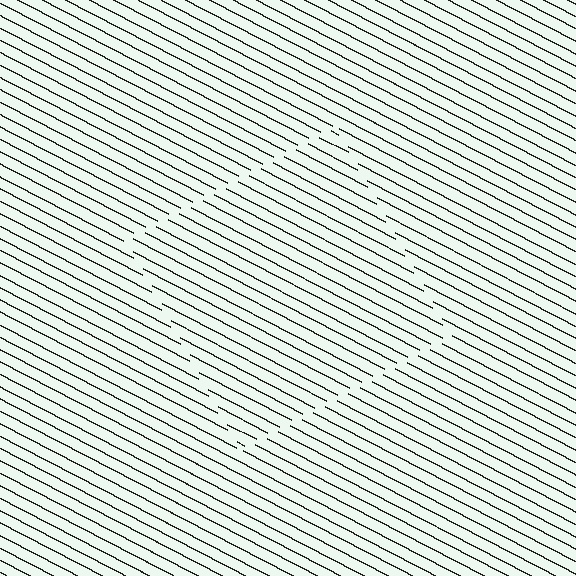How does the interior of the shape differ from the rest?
The interior of the shape contains the same grating, shifted by half a period — the contour is defined by the phase discontinuity where line-ends from the inner and outer gratings abut.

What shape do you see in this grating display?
An illusory square. The interior of the shape contains the same grating, shifted by half a period — the contour is defined by the phase discontinuity where line-ends from the inner and outer gratings abut.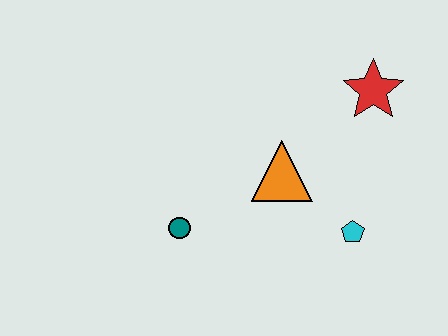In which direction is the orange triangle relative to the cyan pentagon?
The orange triangle is to the left of the cyan pentagon.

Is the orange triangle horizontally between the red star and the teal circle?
Yes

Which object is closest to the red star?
The orange triangle is closest to the red star.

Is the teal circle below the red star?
Yes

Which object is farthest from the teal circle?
The red star is farthest from the teal circle.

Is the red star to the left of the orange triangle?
No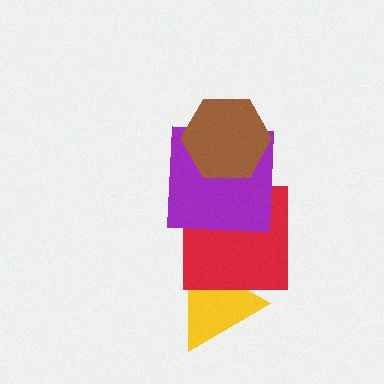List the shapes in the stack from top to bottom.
From top to bottom: the brown hexagon, the purple square, the red square, the yellow triangle.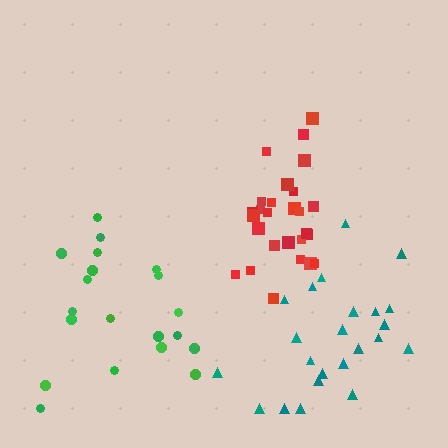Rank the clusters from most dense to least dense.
red, green, teal.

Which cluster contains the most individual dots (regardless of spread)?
Red (27).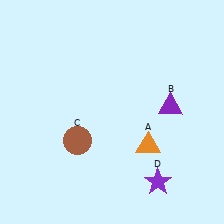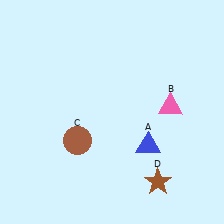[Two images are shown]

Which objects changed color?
A changed from orange to blue. B changed from purple to pink. D changed from purple to brown.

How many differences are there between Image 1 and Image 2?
There are 3 differences between the two images.